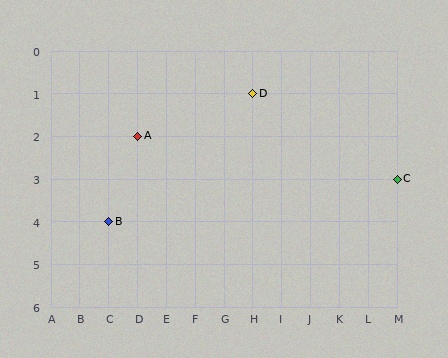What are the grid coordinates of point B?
Point B is at grid coordinates (C, 4).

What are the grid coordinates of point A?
Point A is at grid coordinates (D, 2).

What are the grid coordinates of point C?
Point C is at grid coordinates (M, 3).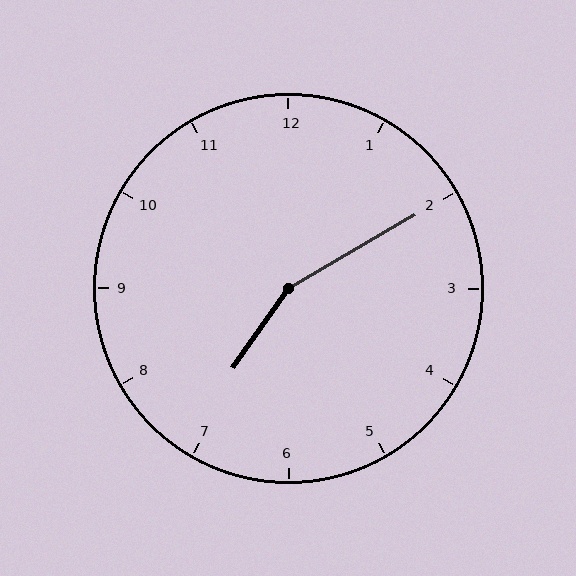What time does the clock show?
7:10.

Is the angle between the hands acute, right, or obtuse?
It is obtuse.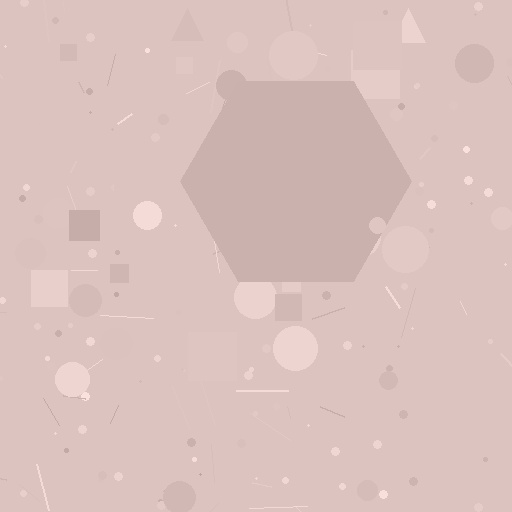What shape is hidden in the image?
A hexagon is hidden in the image.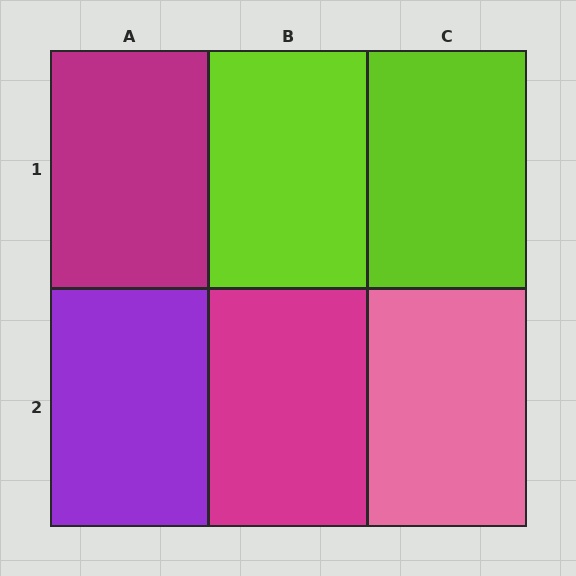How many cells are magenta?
2 cells are magenta.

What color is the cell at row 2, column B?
Magenta.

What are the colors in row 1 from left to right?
Magenta, lime, lime.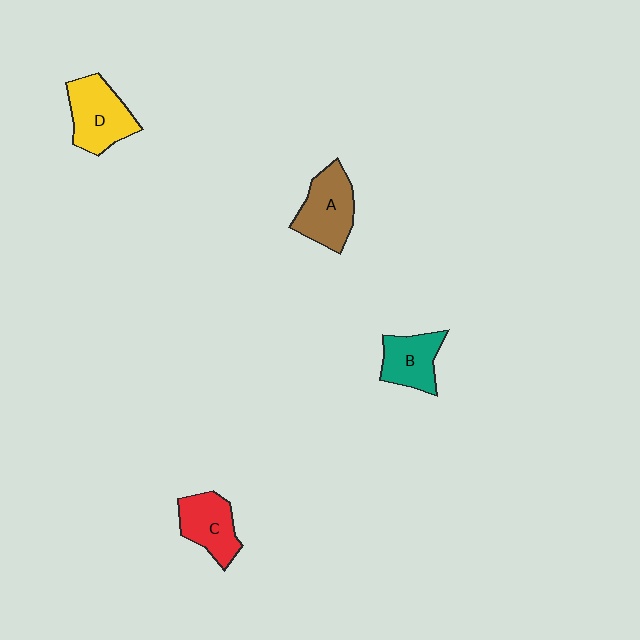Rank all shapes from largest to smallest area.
From largest to smallest: D (yellow), A (brown), C (red), B (teal).